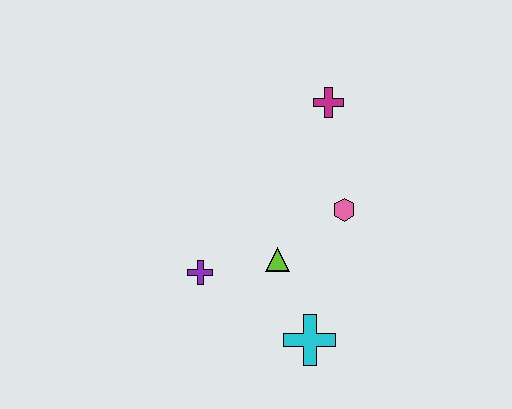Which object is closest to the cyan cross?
The lime triangle is closest to the cyan cross.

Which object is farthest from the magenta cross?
The cyan cross is farthest from the magenta cross.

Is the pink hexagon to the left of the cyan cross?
No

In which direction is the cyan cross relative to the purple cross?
The cyan cross is to the right of the purple cross.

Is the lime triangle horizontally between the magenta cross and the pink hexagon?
No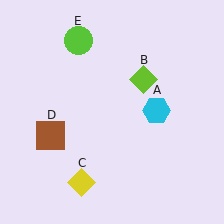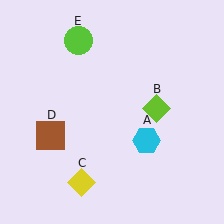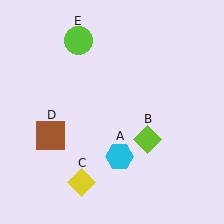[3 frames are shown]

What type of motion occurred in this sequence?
The cyan hexagon (object A), lime diamond (object B) rotated clockwise around the center of the scene.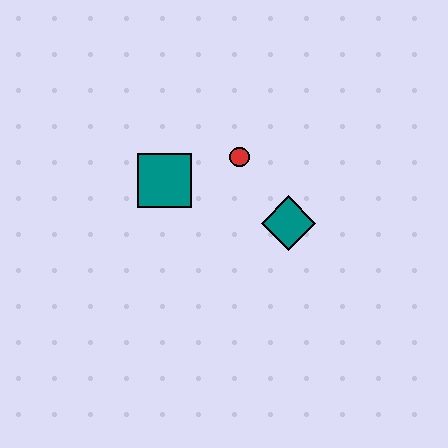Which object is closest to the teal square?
The red circle is closest to the teal square.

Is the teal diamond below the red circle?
Yes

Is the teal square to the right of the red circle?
No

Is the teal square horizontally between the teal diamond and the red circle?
No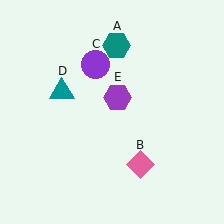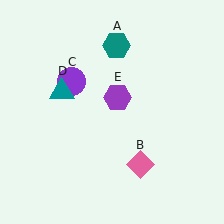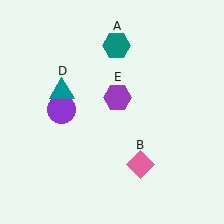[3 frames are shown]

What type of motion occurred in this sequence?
The purple circle (object C) rotated counterclockwise around the center of the scene.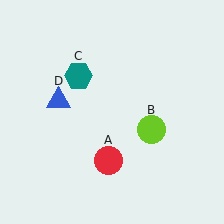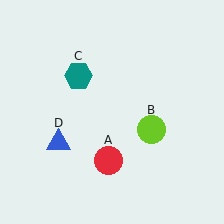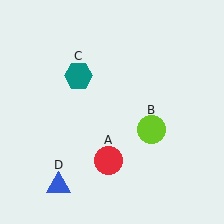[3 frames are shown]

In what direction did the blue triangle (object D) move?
The blue triangle (object D) moved down.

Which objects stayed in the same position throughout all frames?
Red circle (object A) and lime circle (object B) and teal hexagon (object C) remained stationary.